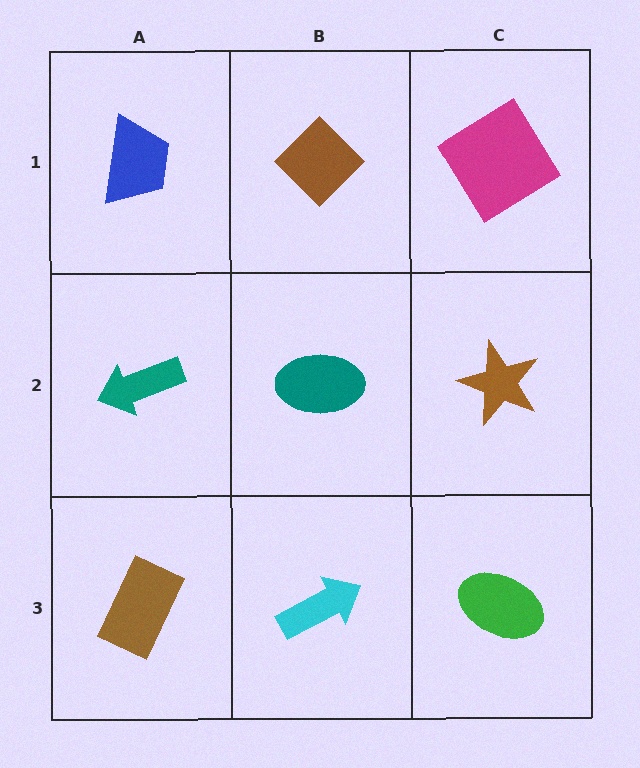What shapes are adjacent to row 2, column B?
A brown diamond (row 1, column B), a cyan arrow (row 3, column B), a teal arrow (row 2, column A), a brown star (row 2, column C).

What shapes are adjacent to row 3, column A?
A teal arrow (row 2, column A), a cyan arrow (row 3, column B).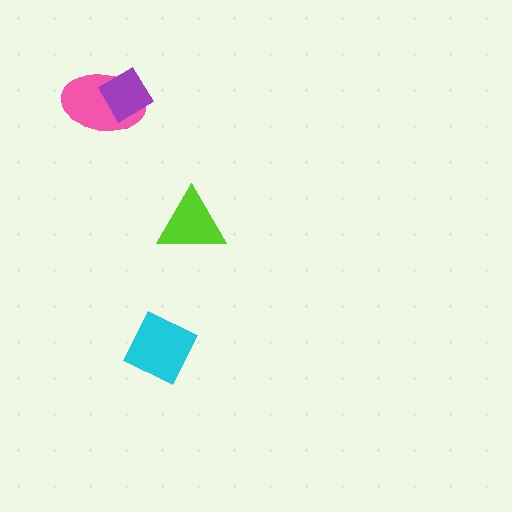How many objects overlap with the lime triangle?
0 objects overlap with the lime triangle.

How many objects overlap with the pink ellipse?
1 object overlaps with the pink ellipse.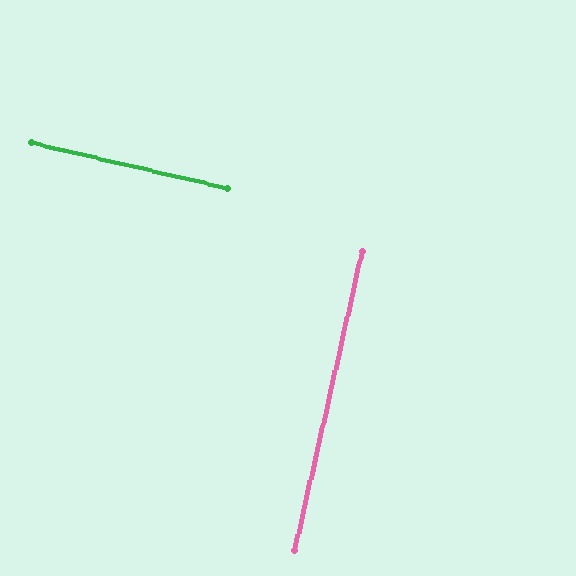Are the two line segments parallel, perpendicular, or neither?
Perpendicular — they meet at approximately 90°.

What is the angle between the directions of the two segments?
Approximately 90 degrees.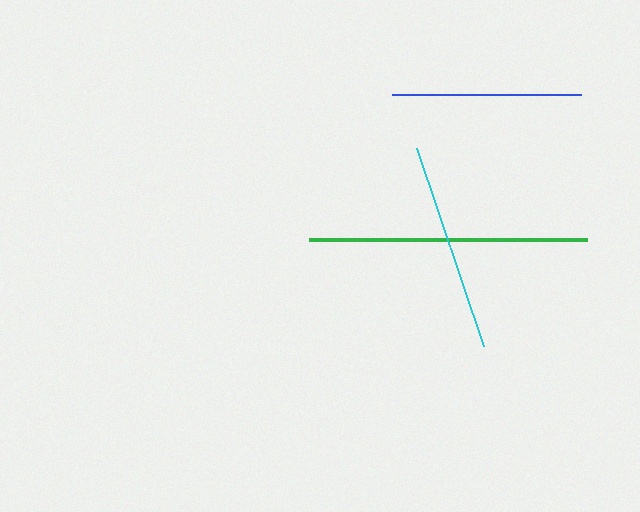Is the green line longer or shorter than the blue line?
The green line is longer than the blue line.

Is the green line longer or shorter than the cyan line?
The green line is longer than the cyan line.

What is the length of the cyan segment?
The cyan segment is approximately 209 pixels long.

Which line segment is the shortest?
The blue line is the shortest at approximately 189 pixels.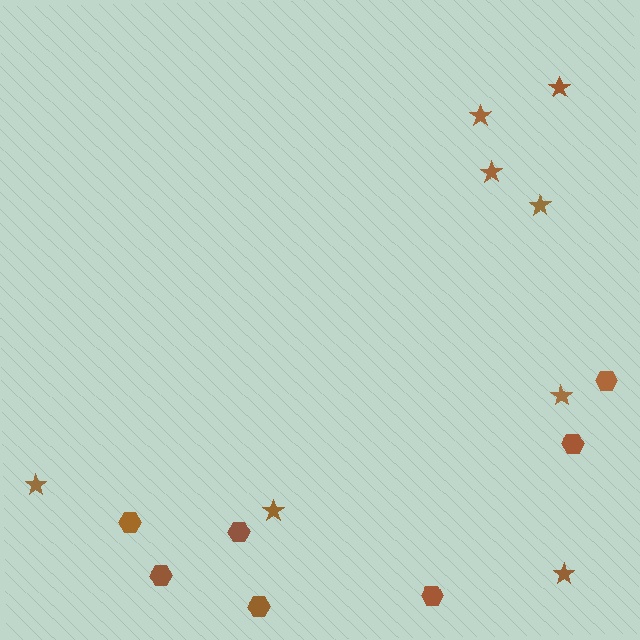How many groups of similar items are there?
There are 2 groups: one group of hexagons (7) and one group of stars (8).